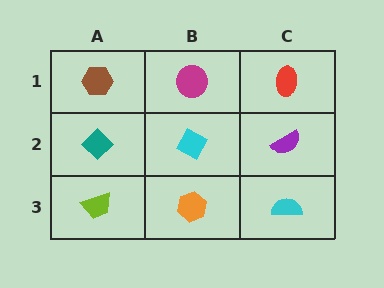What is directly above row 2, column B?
A magenta circle.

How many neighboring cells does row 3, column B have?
3.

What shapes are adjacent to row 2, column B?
A magenta circle (row 1, column B), an orange hexagon (row 3, column B), a teal diamond (row 2, column A), a purple semicircle (row 2, column C).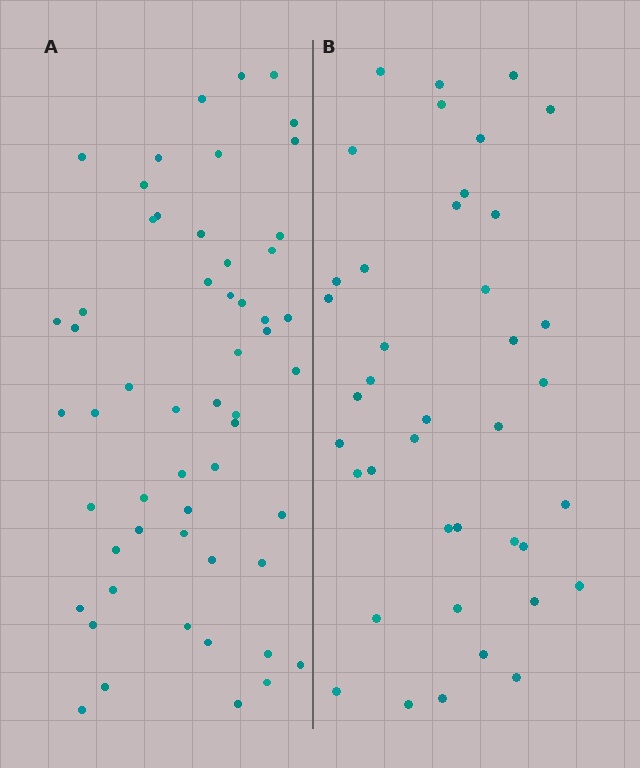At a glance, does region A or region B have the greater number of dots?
Region A (the left region) has more dots.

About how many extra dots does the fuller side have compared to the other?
Region A has approximately 15 more dots than region B.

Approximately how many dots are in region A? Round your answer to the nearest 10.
About 60 dots. (The exact count is 55, which rounds to 60.)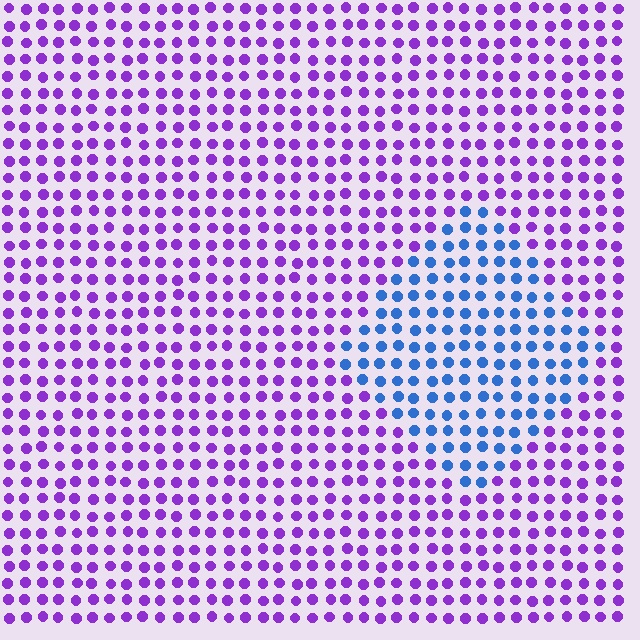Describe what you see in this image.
The image is filled with small purple elements in a uniform arrangement. A diamond-shaped region is visible where the elements are tinted to a slightly different hue, forming a subtle color boundary.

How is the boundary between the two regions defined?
The boundary is defined purely by a slight shift in hue (about 60 degrees). Spacing, size, and orientation are identical on both sides.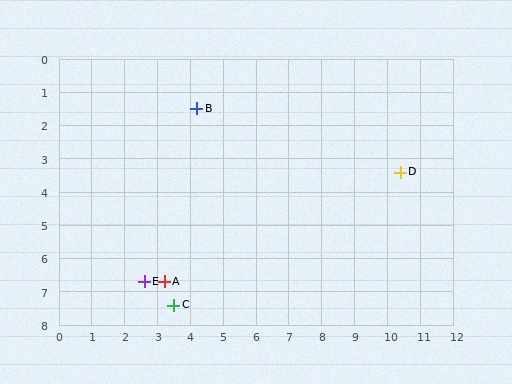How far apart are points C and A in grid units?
Points C and A are about 0.8 grid units apart.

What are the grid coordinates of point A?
Point A is at approximately (3.2, 6.7).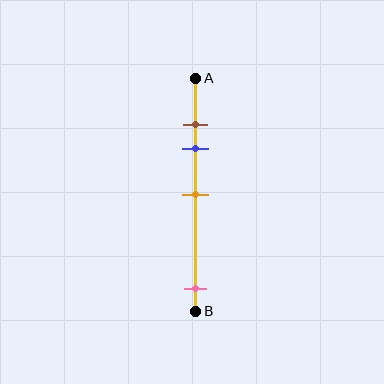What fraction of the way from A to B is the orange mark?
The orange mark is approximately 50% (0.5) of the way from A to B.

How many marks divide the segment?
There are 4 marks dividing the segment.